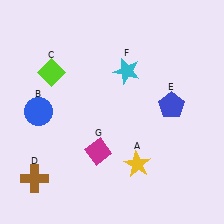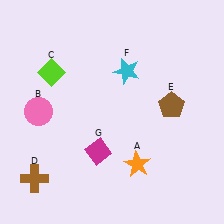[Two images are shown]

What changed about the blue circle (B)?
In Image 1, B is blue. In Image 2, it changed to pink.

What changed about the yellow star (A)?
In Image 1, A is yellow. In Image 2, it changed to orange.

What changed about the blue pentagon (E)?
In Image 1, E is blue. In Image 2, it changed to brown.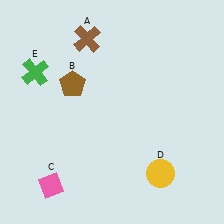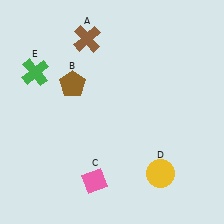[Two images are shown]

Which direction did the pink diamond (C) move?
The pink diamond (C) moved right.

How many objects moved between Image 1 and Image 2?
1 object moved between the two images.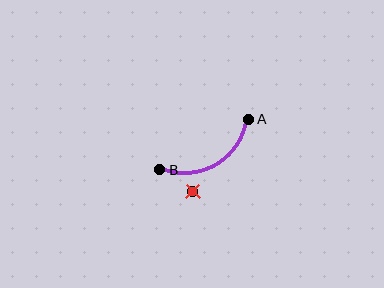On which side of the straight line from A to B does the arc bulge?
The arc bulges below the straight line connecting A and B.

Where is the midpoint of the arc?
The arc midpoint is the point on the curve farthest from the straight line joining A and B. It sits below that line.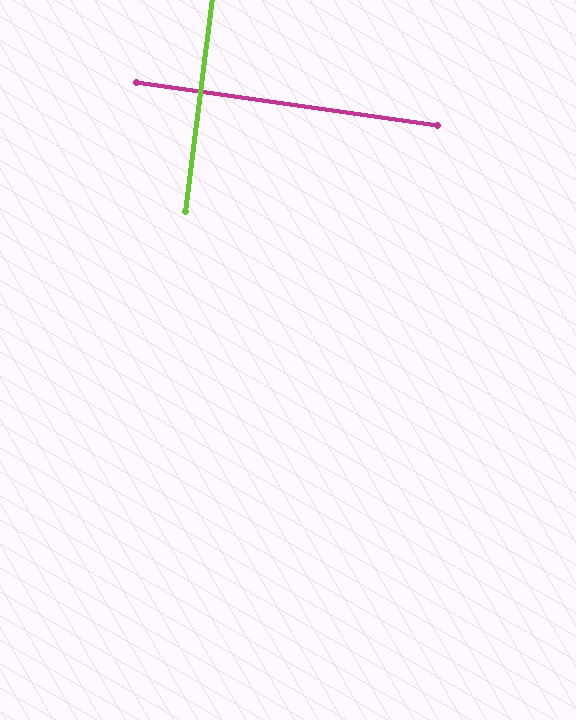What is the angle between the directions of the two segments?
Approximately 89 degrees.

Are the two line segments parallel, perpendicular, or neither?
Perpendicular — they meet at approximately 89°.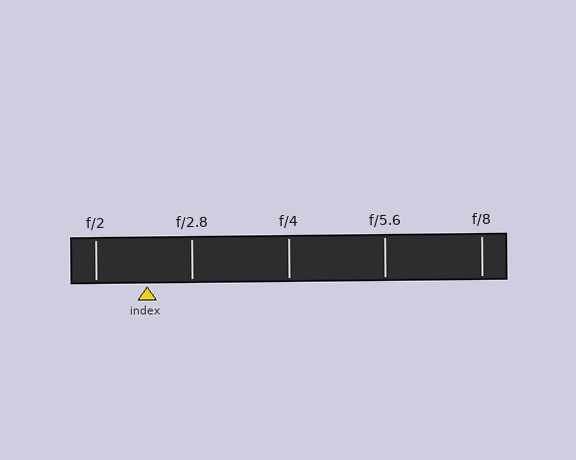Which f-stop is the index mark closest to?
The index mark is closest to f/2.8.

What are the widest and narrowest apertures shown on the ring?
The widest aperture shown is f/2 and the narrowest is f/8.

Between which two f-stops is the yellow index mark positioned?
The index mark is between f/2 and f/2.8.